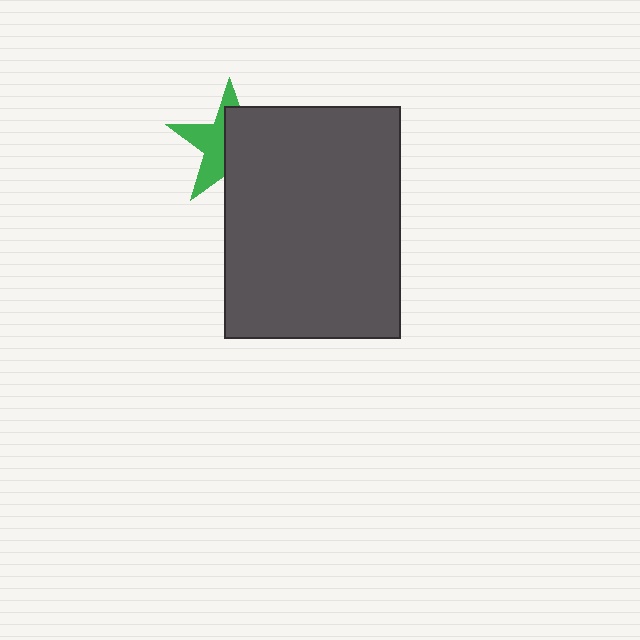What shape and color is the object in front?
The object in front is a dark gray rectangle.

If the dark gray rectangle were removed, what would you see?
You would see the complete green star.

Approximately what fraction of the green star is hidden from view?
Roughly 56% of the green star is hidden behind the dark gray rectangle.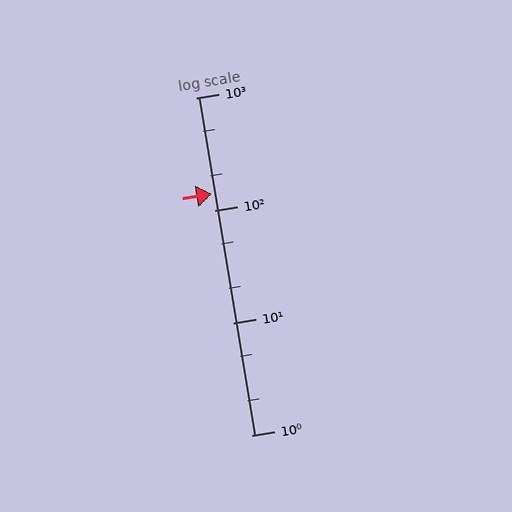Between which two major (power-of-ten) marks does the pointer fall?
The pointer is between 100 and 1000.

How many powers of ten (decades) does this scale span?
The scale spans 3 decades, from 1 to 1000.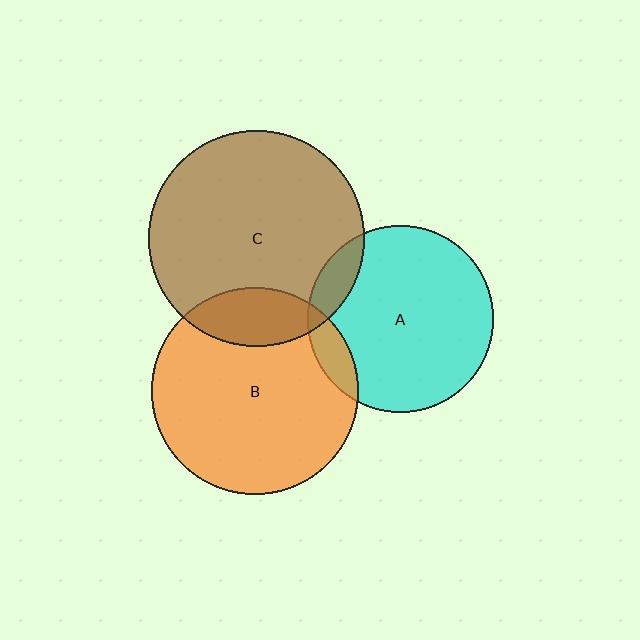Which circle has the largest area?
Circle C (brown).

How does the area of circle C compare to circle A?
Approximately 1.3 times.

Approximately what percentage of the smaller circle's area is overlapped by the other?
Approximately 10%.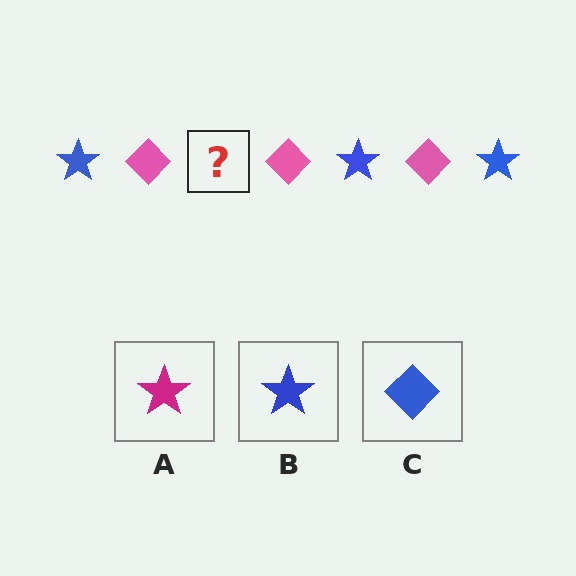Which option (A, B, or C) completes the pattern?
B.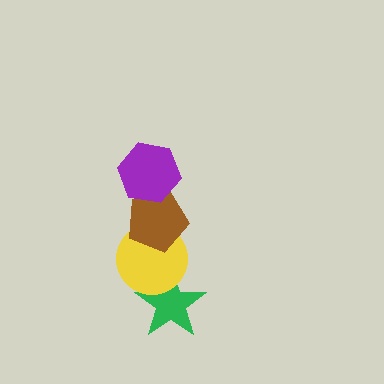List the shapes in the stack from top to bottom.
From top to bottom: the purple hexagon, the brown pentagon, the yellow circle, the green star.